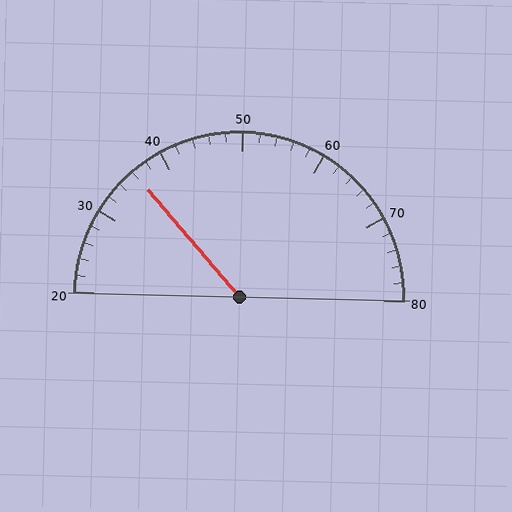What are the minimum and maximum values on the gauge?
The gauge ranges from 20 to 80.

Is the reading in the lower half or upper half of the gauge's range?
The reading is in the lower half of the range (20 to 80).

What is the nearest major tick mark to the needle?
The nearest major tick mark is 40.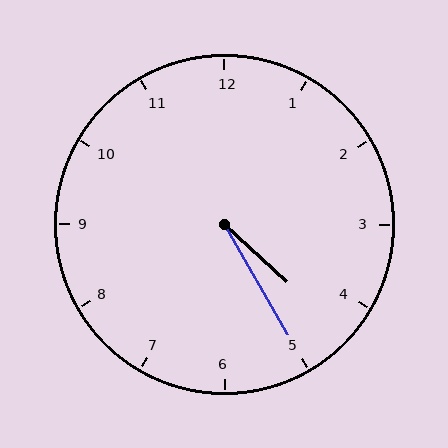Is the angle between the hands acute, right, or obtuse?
It is acute.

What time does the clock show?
4:25.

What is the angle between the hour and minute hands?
Approximately 18 degrees.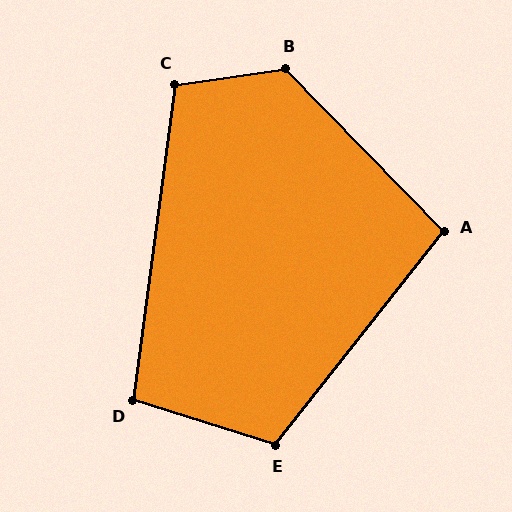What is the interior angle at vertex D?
Approximately 100 degrees (obtuse).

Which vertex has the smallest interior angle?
A, at approximately 97 degrees.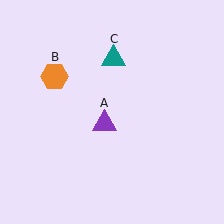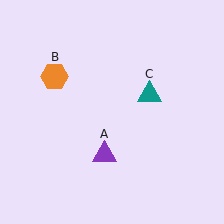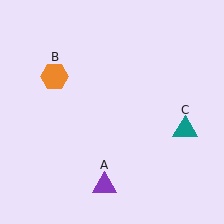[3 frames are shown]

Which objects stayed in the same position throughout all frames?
Orange hexagon (object B) remained stationary.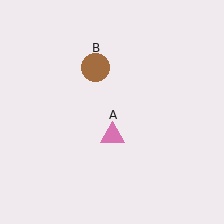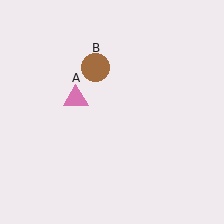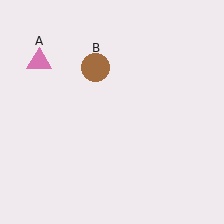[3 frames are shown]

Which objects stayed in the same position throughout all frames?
Brown circle (object B) remained stationary.